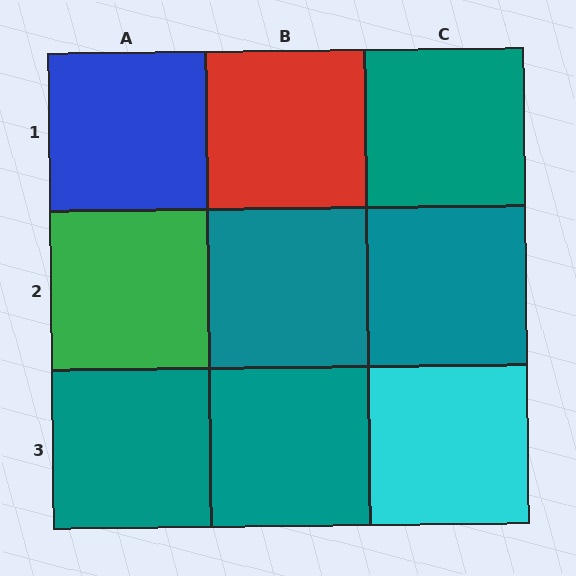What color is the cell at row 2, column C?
Teal.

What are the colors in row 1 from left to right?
Blue, red, teal.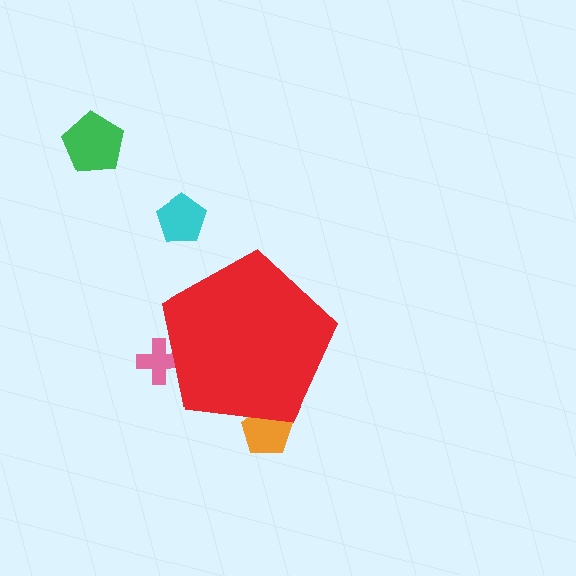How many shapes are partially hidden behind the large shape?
2 shapes are partially hidden.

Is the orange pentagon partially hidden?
Yes, the orange pentagon is partially hidden behind the red pentagon.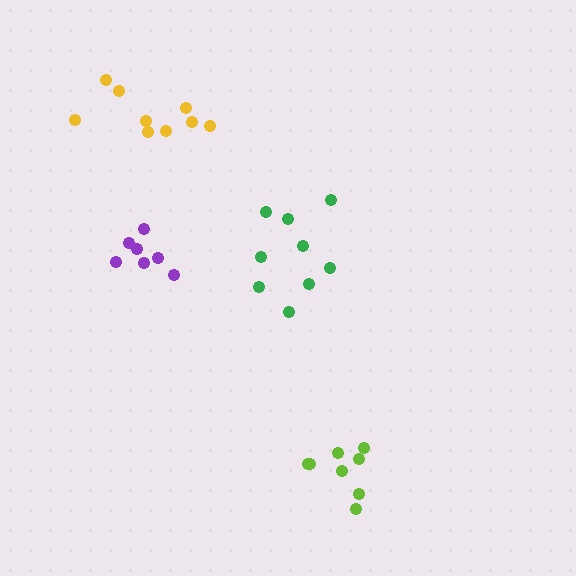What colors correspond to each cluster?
The clusters are colored: green, purple, yellow, lime.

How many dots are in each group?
Group 1: 9 dots, Group 2: 7 dots, Group 3: 9 dots, Group 4: 8 dots (33 total).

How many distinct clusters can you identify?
There are 4 distinct clusters.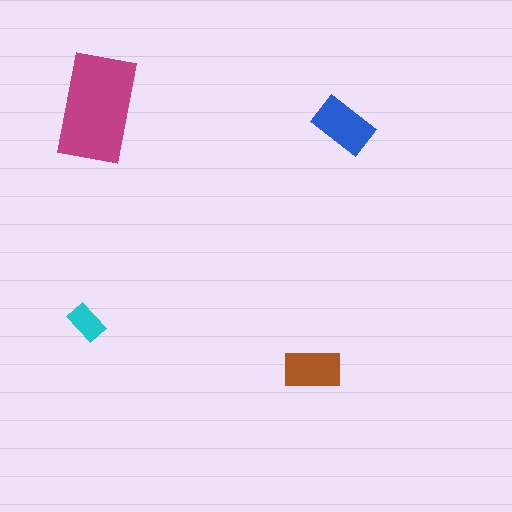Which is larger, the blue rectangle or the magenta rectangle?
The magenta one.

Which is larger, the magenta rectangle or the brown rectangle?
The magenta one.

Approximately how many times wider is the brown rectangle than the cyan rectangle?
About 1.5 times wider.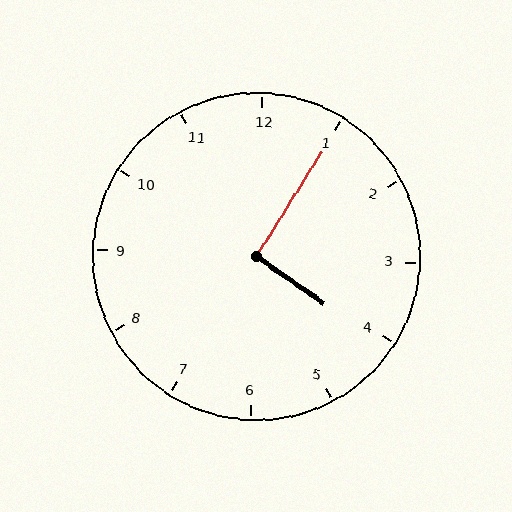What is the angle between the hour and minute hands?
Approximately 92 degrees.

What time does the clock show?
4:05.